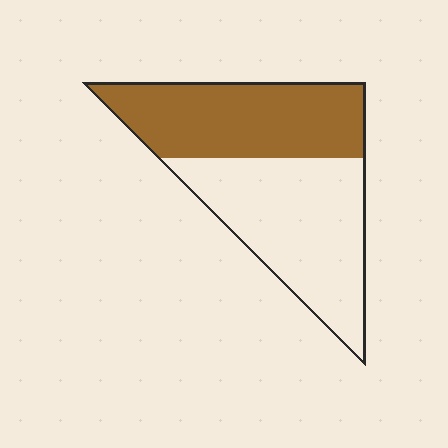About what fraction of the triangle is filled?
About one half (1/2).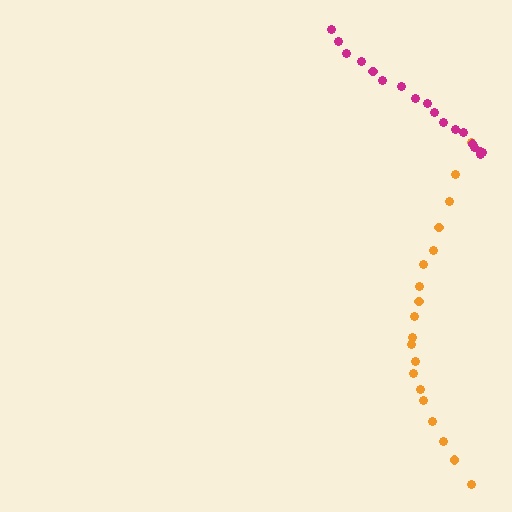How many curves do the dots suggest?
There are 2 distinct paths.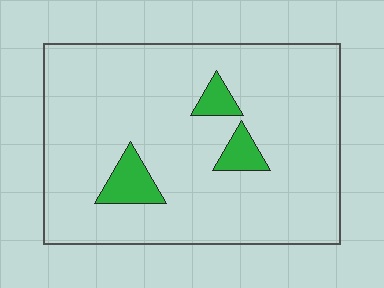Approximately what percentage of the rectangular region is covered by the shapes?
Approximately 10%.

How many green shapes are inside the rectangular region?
3.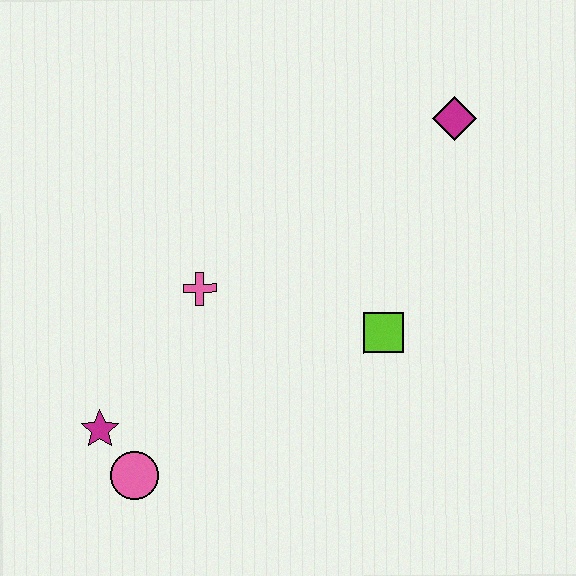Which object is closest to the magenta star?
The pink circle is closest to the magenta star.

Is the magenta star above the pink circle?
Yes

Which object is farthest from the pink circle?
The magenta diamond is farthest from the pink circle.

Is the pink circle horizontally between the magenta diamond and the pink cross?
No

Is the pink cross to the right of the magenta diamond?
No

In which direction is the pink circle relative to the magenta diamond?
The pink circle is below the magenta diamond.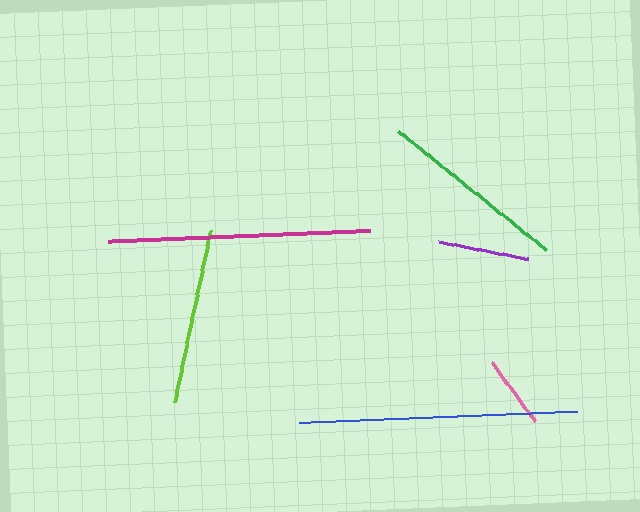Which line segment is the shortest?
The pink line is the shortest at approximately 74 pixels.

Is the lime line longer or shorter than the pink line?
The lime line is longer than the pink line.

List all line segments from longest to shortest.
From longest to shortest: blue, magenta, green, lime, purple, pink.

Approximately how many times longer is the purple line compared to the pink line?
The purple line is approximately 1.2 times the length of the pink line.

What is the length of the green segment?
The green segment is approximately 190 pixels long.